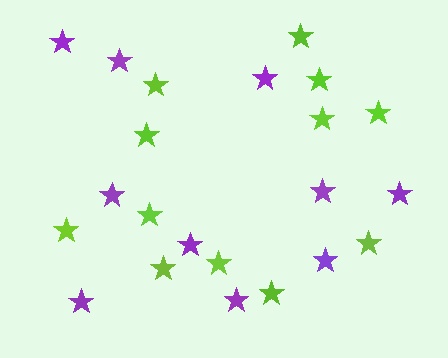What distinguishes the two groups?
There are 2 groups: one group of purple stars (10) and one group of lime stars (12).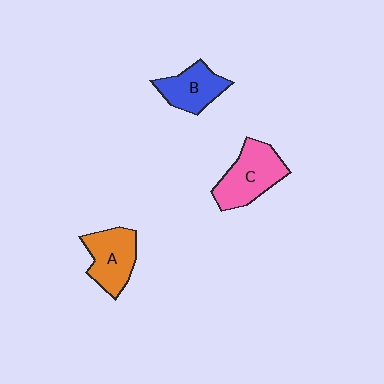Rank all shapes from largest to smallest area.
From largest to smallest: C (pink), A (orange), B (blue).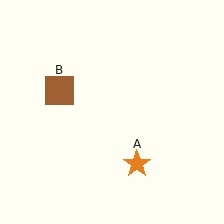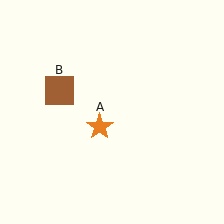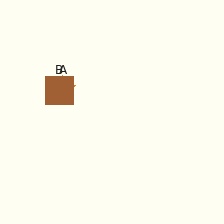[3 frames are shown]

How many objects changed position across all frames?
1 object changed position: orange star (object A).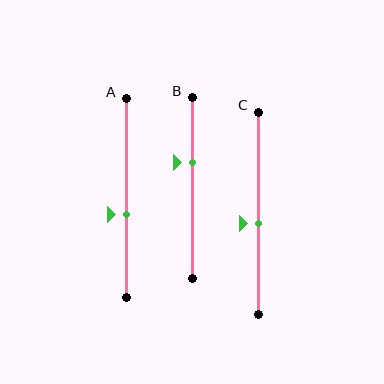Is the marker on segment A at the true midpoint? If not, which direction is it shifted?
No, the marker on segment A is shifted downward by about 8% of the segment length.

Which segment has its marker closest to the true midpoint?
Segment C has its marker closest to the true midpoint.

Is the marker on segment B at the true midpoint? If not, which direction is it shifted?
No, the marker on segment B is shifted upward by about 14% of the segment length.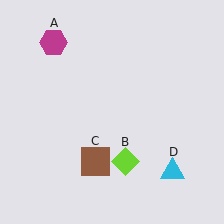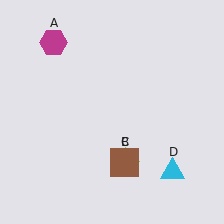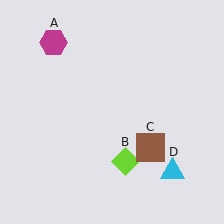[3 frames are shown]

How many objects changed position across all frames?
1 object changed position: brown square (object C).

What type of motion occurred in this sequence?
The brown square (object C) rotated counterclockwise around the center of the scene.